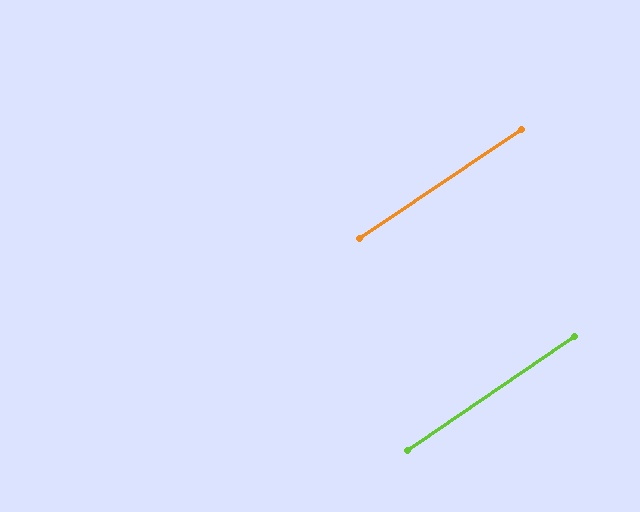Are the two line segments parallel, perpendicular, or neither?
Parallel — their directions differ by only 0.2°.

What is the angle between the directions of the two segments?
Approximately 0 degrees.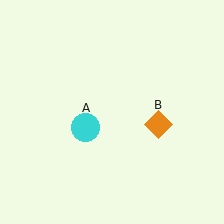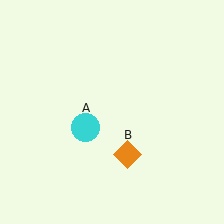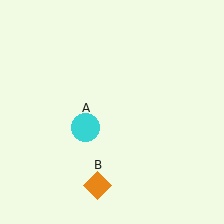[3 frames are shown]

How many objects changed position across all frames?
1 object changed position: orange diamond (object B).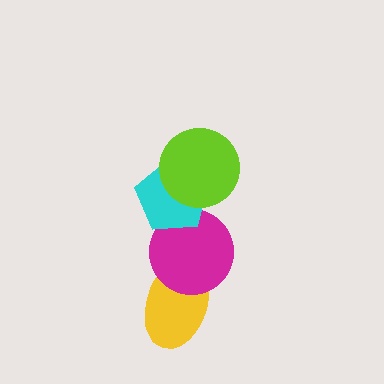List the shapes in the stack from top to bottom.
From top to bottom: the lime circle, the cyan pentagon, the magenta circle, the yellow ellipse.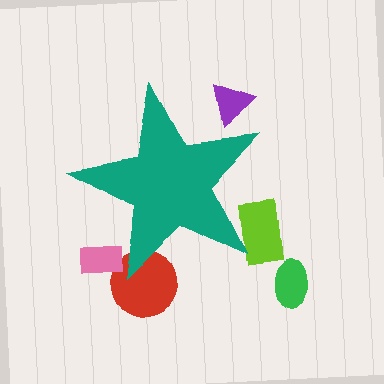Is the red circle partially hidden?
Yes, the red circle is partially hidden behind the teal star.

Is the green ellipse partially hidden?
No, the green ellipse is fully visible.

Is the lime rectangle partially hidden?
Yes, the lime rectangle is partially hidden behind the teal star.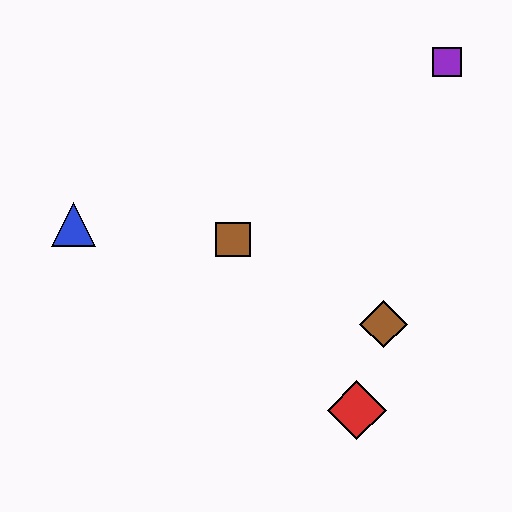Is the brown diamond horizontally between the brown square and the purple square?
Yes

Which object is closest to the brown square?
The blue triangle is closest to the brown square.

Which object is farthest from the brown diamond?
The blue triangle is farthest from the brown diamond.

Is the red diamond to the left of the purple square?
Yes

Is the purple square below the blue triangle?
No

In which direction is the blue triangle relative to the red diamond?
The blue triangle is to the left of the red diamond.